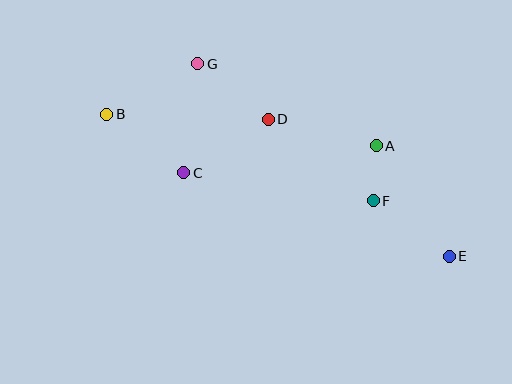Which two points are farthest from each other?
Points B and E are farthest from each other.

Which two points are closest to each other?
Points A and F are closest to each other.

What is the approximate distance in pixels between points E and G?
The distance between E and G is approximately 317 pixels.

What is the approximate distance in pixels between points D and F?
The distance between D and F is approximately 133 pixels.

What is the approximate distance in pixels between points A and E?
The distance between A and E is approximately 132 pixels.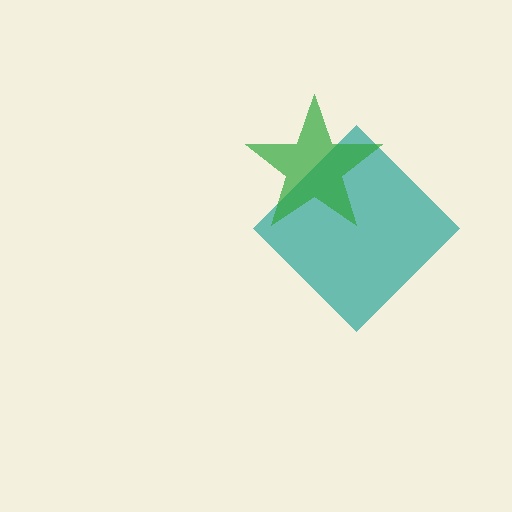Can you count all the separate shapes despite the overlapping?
Yes, there are 2 separate shapes.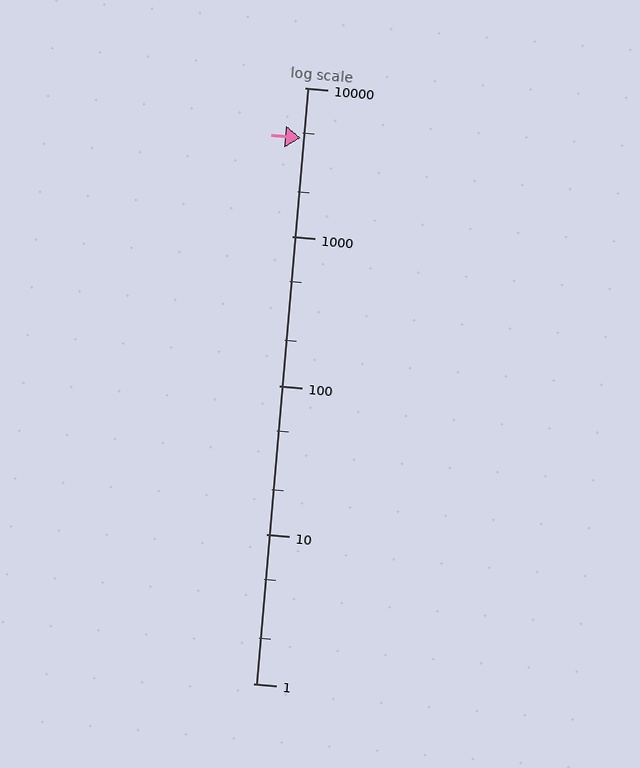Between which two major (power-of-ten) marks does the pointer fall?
The pointer is between 1000 and 10000.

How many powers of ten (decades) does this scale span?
The scale spans 4 decades, from 1 to 10000.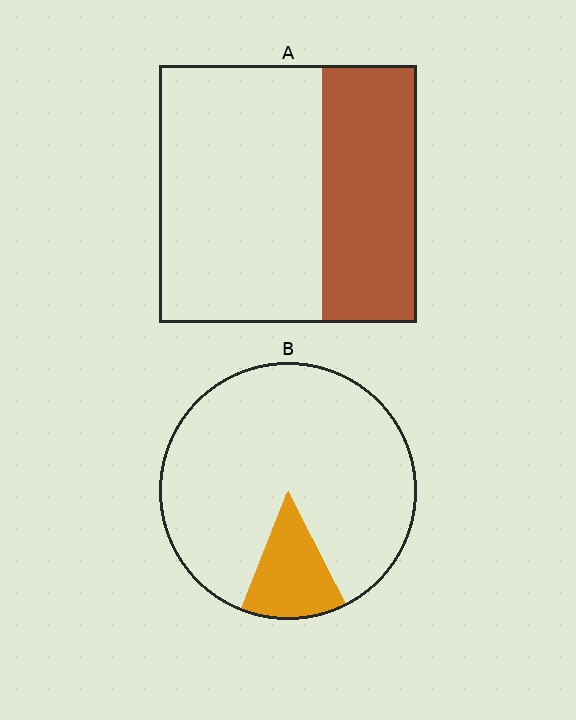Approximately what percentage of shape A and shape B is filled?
A is approximately 35% and B is approximately 15%.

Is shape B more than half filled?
No.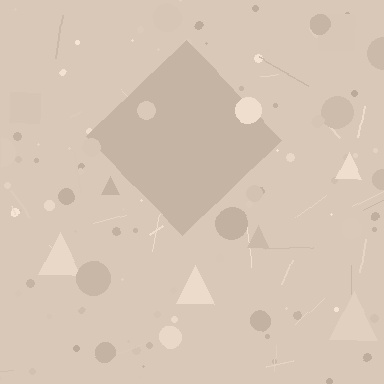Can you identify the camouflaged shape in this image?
The camouflaged shape is a diamond.